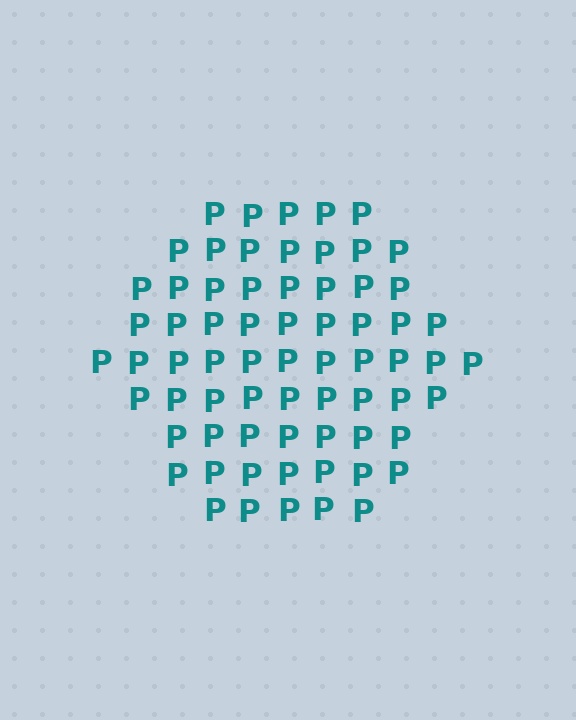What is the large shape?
The large shape is a hexagon.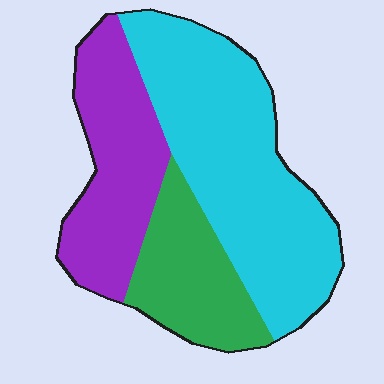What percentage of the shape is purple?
Purple takes up about one quarter (1/4) of the shape.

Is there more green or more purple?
Purple.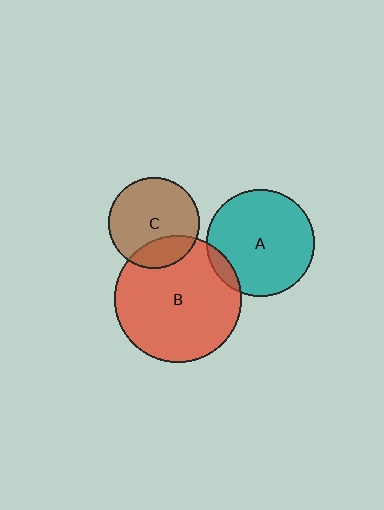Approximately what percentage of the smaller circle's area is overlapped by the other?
Approximately 20%.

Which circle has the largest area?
Circle B (red).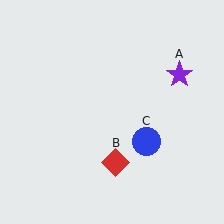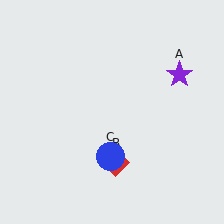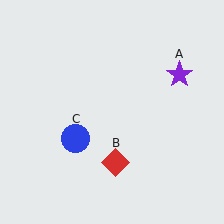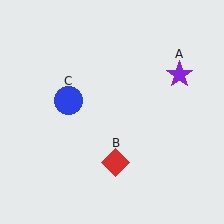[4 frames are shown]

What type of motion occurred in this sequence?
The blue circle (object C) rotated clockwise around the center of the scene.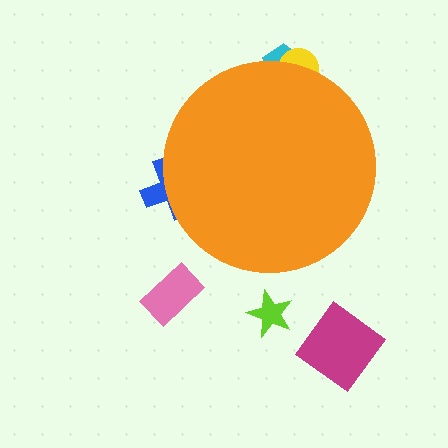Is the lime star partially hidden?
No, the lime star is fully visible.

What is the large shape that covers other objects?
An orange circle.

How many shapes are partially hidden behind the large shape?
3 shapes are partially hidden.